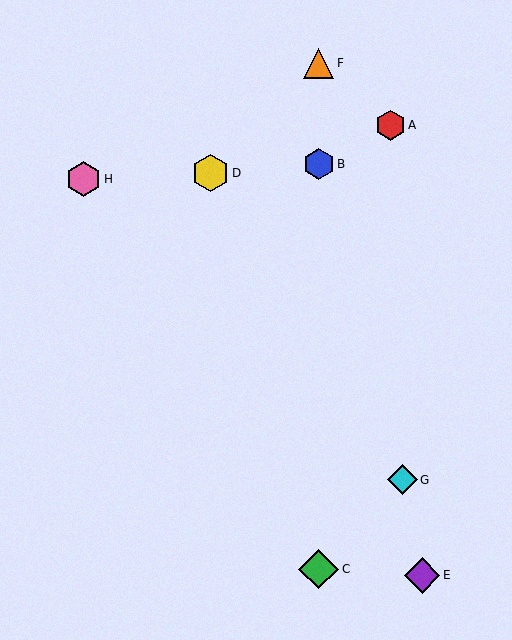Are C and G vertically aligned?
No, C is at x≈319 and G is at x≈403.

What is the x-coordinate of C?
Object C is at x≈319.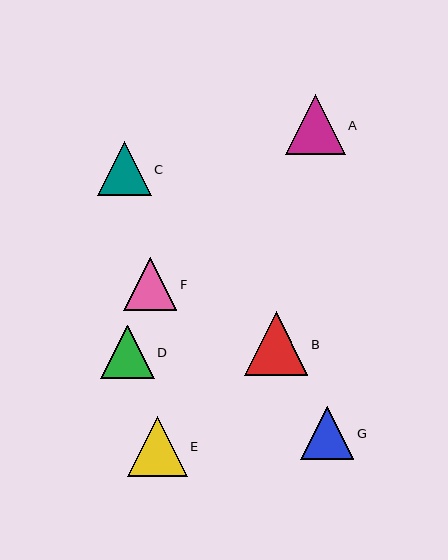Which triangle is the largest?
Triangle B is the largest with a size of approximately 64 pixels.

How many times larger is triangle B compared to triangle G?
Triangle B is approximately 1.2 times the size of triangle G.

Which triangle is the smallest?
Triangle F is the smallest with a size of approximately 53 pixels.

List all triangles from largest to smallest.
From largest to smallest: B, A, E, D, C, G, F.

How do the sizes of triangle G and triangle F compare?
Triangle G and triangle F are approximately the same size.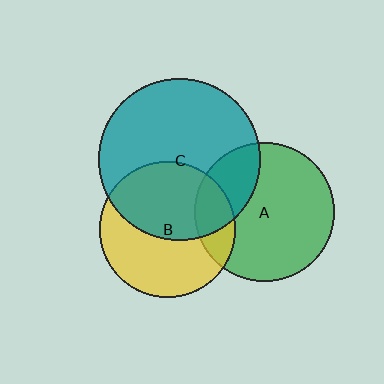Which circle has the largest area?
Circle C (teal).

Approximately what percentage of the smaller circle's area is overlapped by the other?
Approximately 25%.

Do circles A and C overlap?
Yes.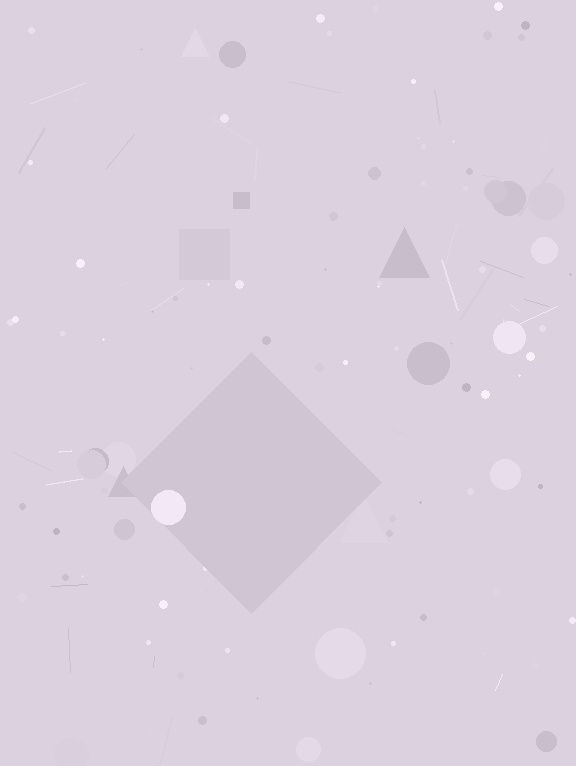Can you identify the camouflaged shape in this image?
The camouflaged shape is a diamond.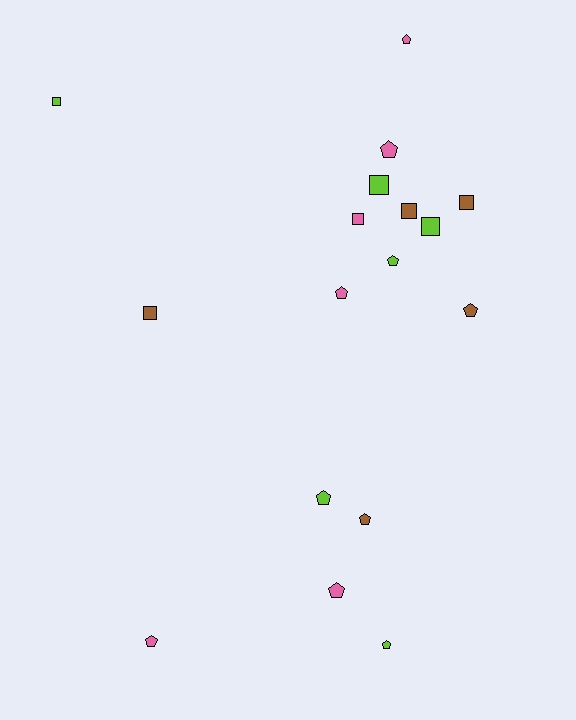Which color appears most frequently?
Pink, with 6 objects.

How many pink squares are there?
There is 1 pink square.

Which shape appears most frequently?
Pentagon, with 10 objects.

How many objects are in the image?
There are 17 objects.